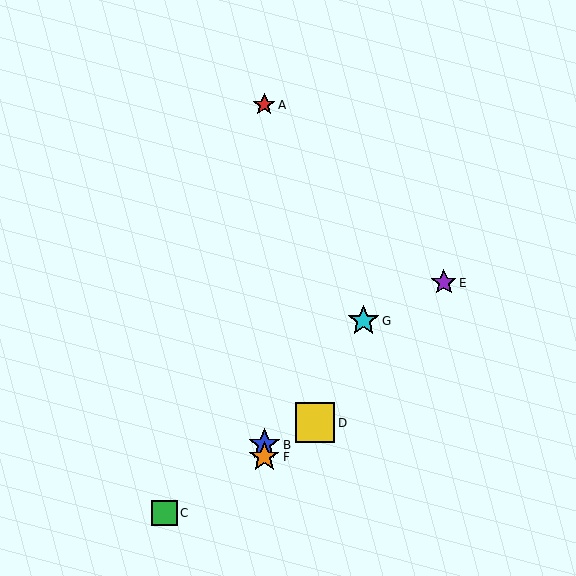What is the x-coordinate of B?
Object B is at x≈264.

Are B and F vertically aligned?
Yes, both are at x≈264.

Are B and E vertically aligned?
No, B is at x≈264 and E is at x≈444.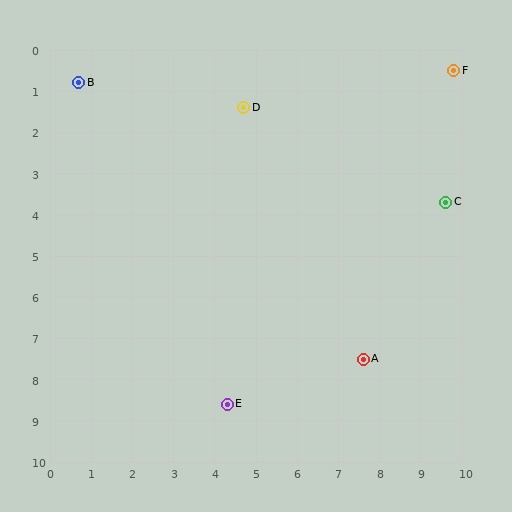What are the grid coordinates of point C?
Point C is at approximately (9.6, 3.7).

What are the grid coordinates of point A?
Point A is at approximately (7.6, 7.5).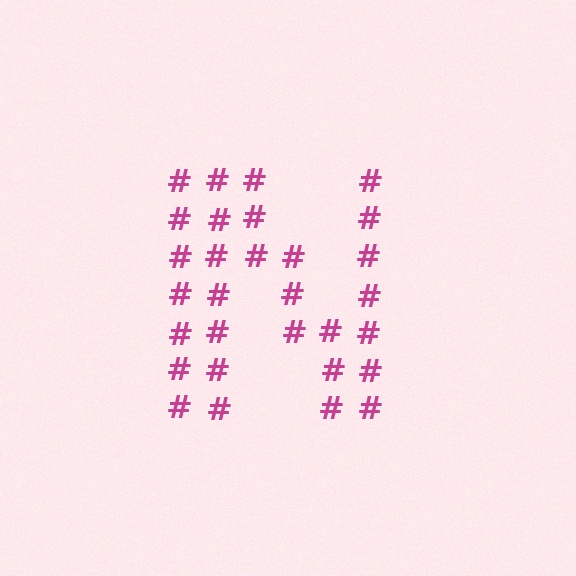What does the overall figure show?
The overall figure shows the letter N.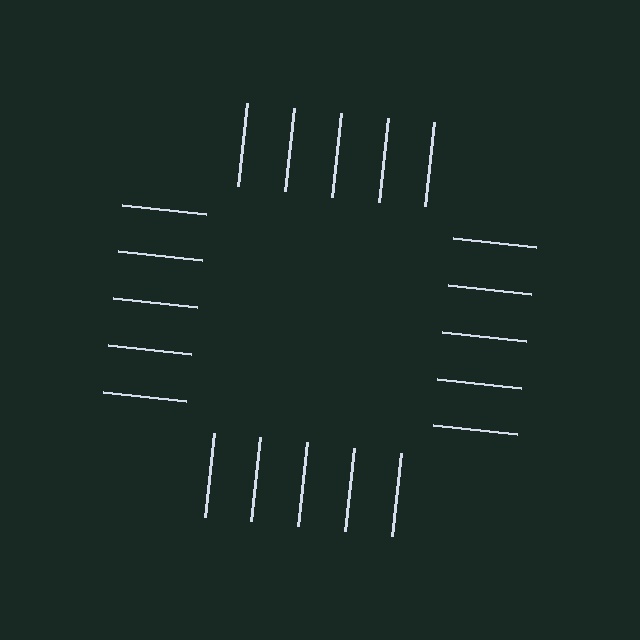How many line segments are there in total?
20 — 5 along each of the 4 edges.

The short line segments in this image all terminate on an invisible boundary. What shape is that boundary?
An illusory square — the line segments terminate on its edges but no continuous stroke is drawn.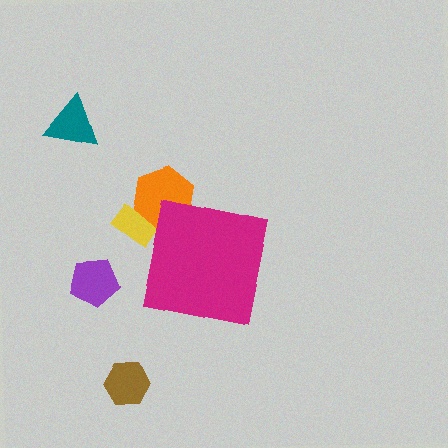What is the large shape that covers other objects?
A magenta square.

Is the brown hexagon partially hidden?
No, the brown hexagon is fully visible.